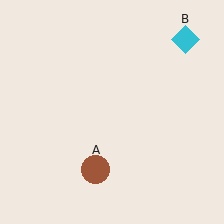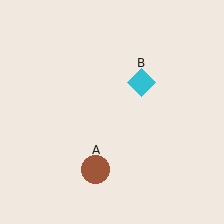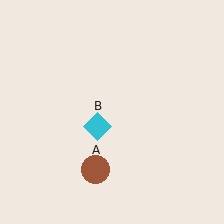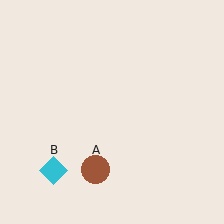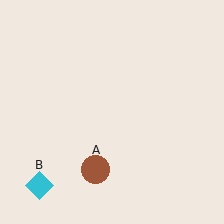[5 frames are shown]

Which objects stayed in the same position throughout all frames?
Brown circle (object A) remained stationary.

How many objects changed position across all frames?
1 object changed position: cyan diamond (object B).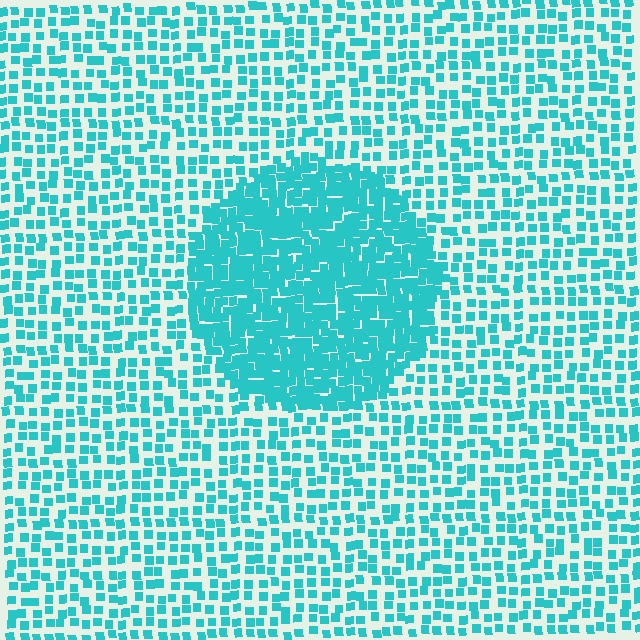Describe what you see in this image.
The image contains small cyan elements arranged at two different densities. A circle-shaped region is visible where the elements are more densely packed than the surrounding area.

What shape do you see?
I see a circle.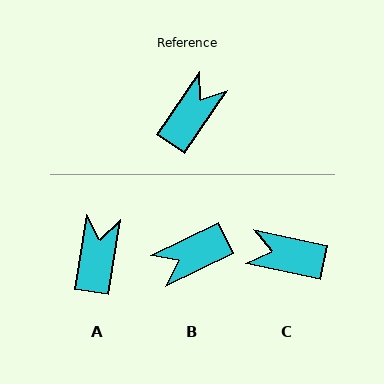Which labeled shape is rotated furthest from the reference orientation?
B, about 150 degrees away.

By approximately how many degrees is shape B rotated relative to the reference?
Approximately 150 degrees counter-clockwise.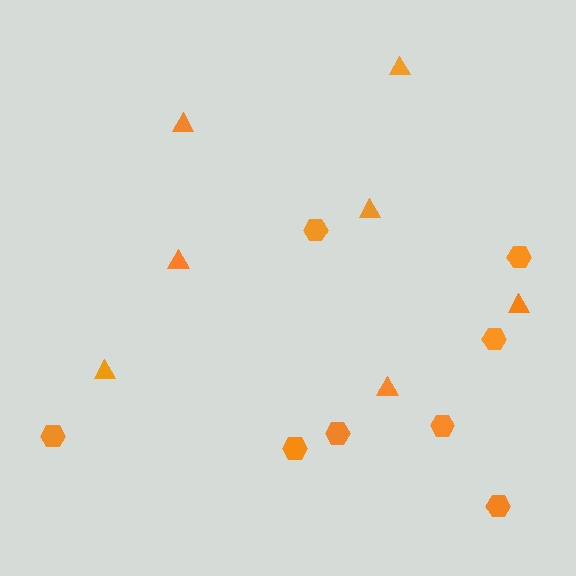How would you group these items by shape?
There are 2 groups: one group of triangles (7) and one group of hexagons (8).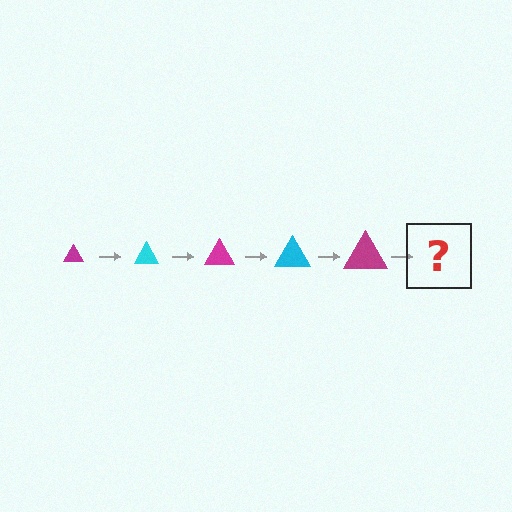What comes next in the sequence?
The next element should be a cyan triangle, larger than the previous one.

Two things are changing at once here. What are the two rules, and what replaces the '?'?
The two rules are that the triangle grows larger each step and the color cycles through magenta and cyan. The '?' should be a cyan triangle, larger than the previous one.